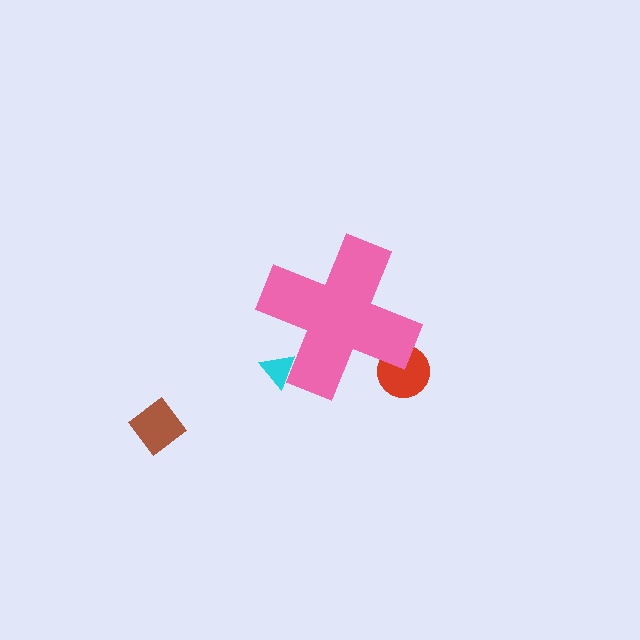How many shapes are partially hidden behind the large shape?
2 shapes are partially hidden.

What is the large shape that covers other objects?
A pink cross.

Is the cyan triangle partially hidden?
Yes, the cyan triangle is partially hidden behind the pink cross.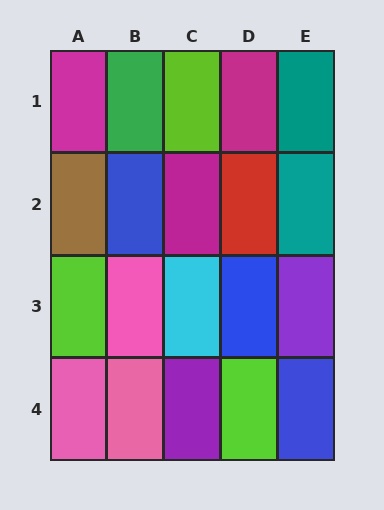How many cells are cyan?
1 cell is cyan.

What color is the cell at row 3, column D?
Blue.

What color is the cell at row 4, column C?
Purple.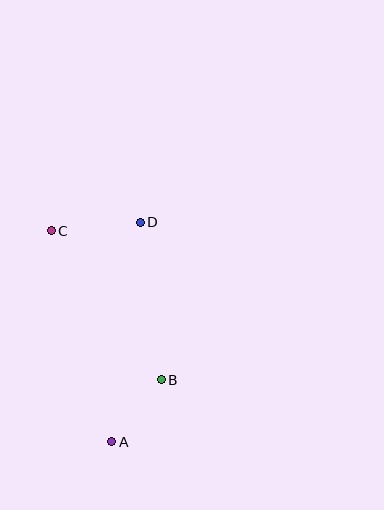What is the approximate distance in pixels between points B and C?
The distance between B and C is approximately 185 pixels.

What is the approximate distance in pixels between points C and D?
The distance between C and D is approximately 90 pixels.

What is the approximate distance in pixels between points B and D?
The distance between B and D is approximately 159 pixels.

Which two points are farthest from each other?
Points A and D are farthest from each other.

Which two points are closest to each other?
Points A and B are closest to each other.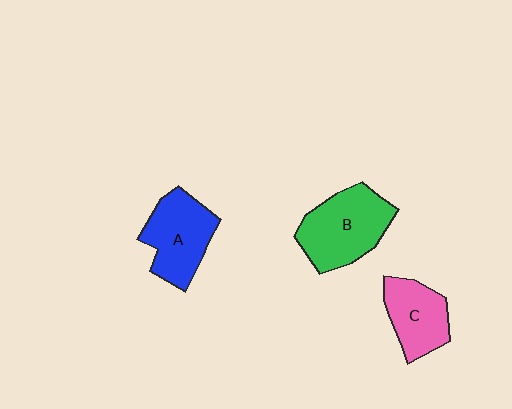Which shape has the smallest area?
Shape C (pink).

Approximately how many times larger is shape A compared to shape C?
Approximately 1.2 times.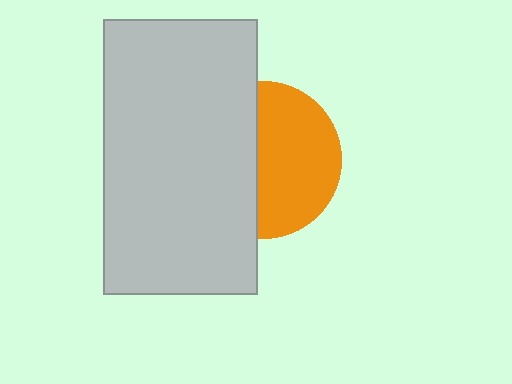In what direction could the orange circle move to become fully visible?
The orange circle could move right. That would shift it out from behind the light gray rectangle entirely.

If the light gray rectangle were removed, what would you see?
You would see the complete orange circle.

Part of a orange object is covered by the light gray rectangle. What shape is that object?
It is a circle.